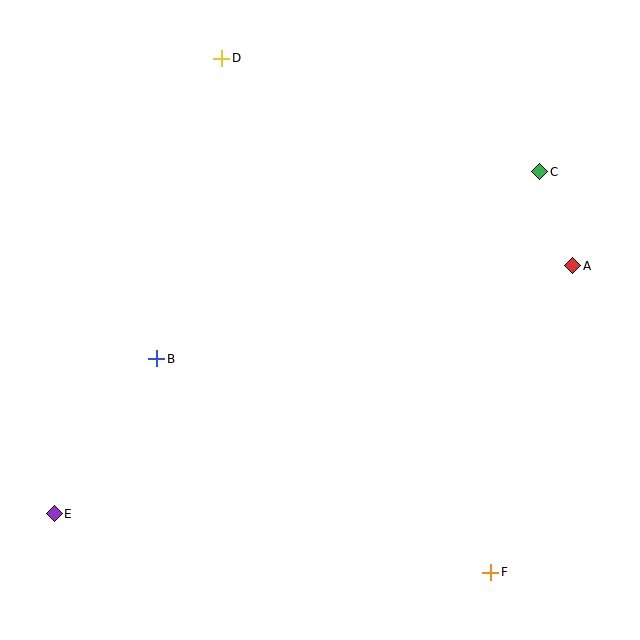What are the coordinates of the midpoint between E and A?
The midpoint between E and A is at (314, 390).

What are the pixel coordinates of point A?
Point A is at (573, 266).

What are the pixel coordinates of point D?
Point D is at (222, 58).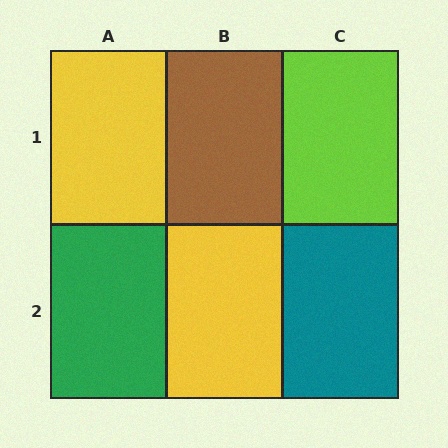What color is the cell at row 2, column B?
Yellow.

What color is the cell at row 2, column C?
Teal.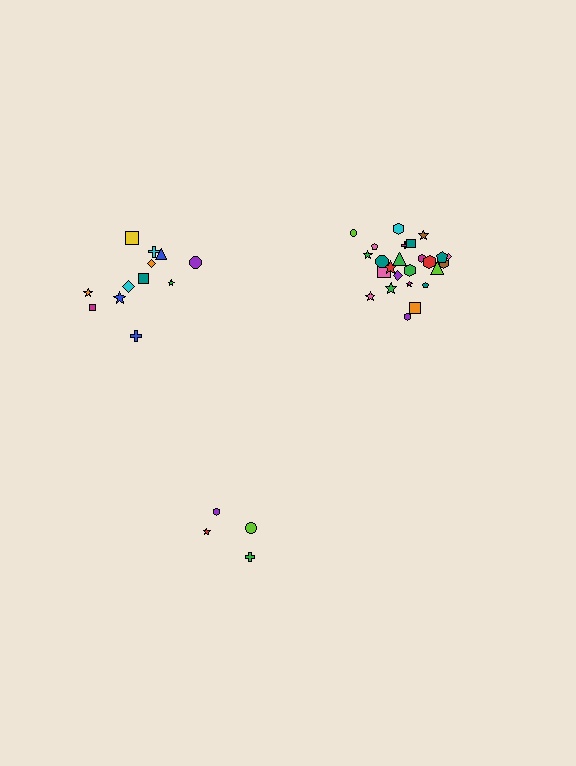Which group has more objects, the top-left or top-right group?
The top-right group.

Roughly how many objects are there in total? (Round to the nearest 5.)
Roughly 40 objects in total.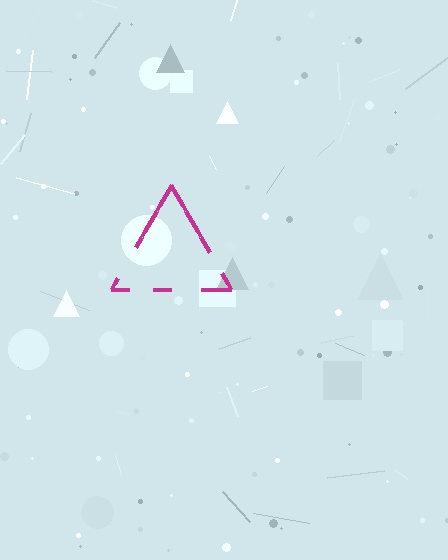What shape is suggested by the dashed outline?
The dashed outline suggests a triangle.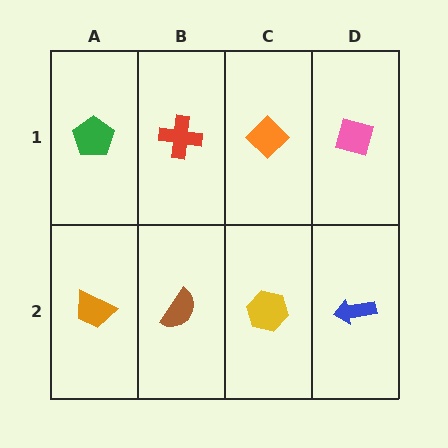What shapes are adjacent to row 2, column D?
A pink square (row 1, column D), a yellow hexagon (row 2, column C).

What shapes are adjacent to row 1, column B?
A brown semicircle (row 2, column B), a green pentagon (row 1, column A), an orange diamond (row 1, column C).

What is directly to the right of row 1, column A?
A red cross.